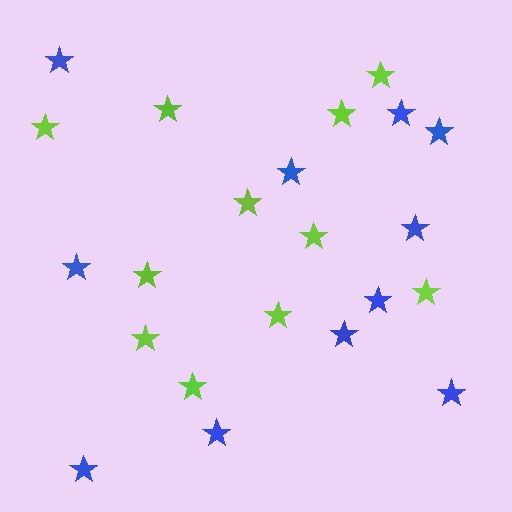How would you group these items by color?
There are 2 groups: one group of blue stars (11) and one group of lime stars (11).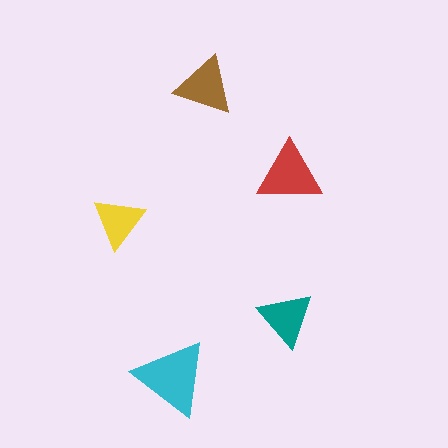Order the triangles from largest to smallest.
the cyan one, the red one, the brown one, the teal one, the yellow one.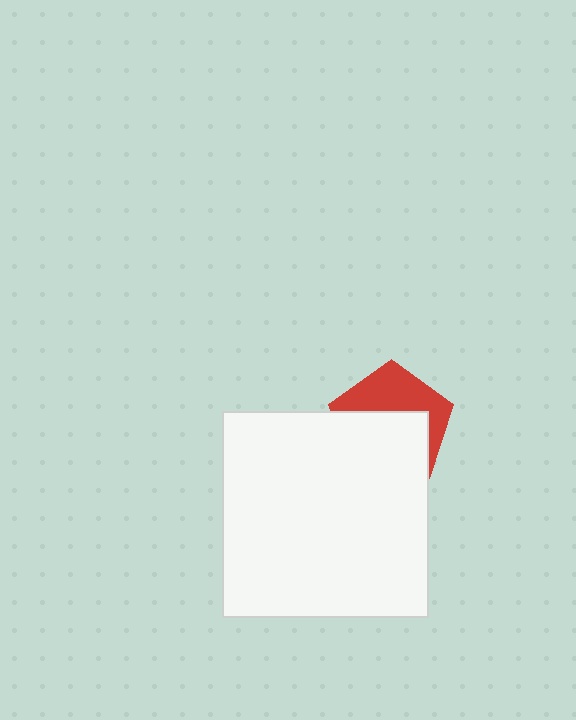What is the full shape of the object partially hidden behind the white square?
The partially hidden object is a red pentagon.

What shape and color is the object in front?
The object in front is a white square.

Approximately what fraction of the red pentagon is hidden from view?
Roughly 57% of the red pentagon is hidden behind the white square.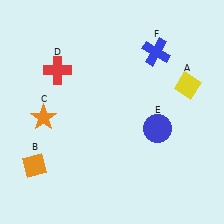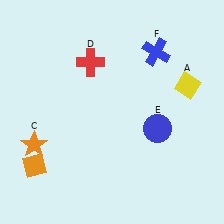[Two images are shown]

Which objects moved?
The objects that moved are: the orange star (C), the red cross (D).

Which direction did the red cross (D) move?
The red cross (D) moved right.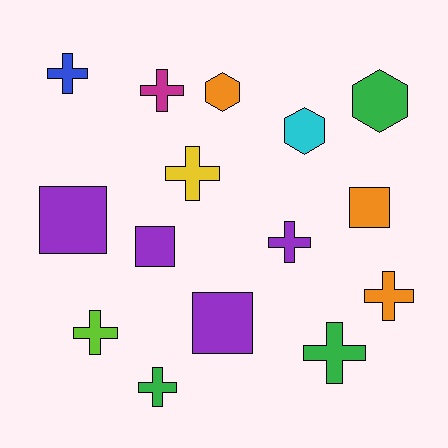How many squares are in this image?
There are 4 squares.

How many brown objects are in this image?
There are no brown objects.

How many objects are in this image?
There are 15 objects.